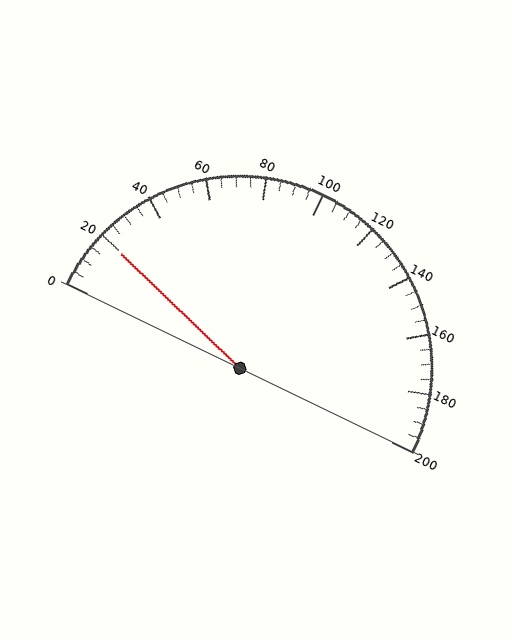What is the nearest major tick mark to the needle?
The nearest major tick mark is 20.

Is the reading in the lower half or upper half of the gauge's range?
The reading is in the lower half of the range (0 to 200).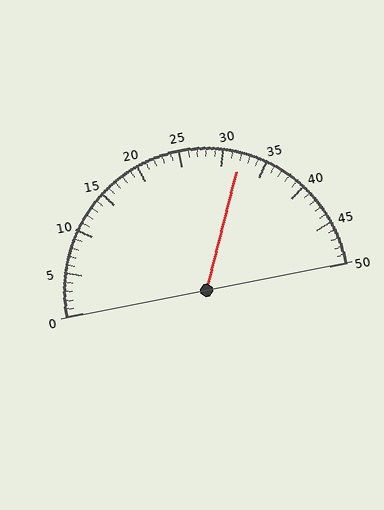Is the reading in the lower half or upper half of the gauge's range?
The reading is in the upper half of the range (0 to 50).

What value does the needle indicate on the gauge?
The needle indicates approximately 32.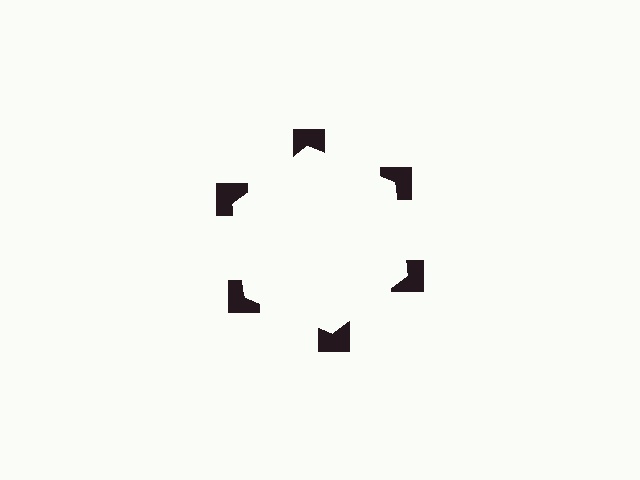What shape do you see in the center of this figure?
An illusory hexagon — its edges are inferred from the aligned wedge cuts in the notched squares, not physically drawn.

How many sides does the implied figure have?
6 sides.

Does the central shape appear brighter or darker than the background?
It typically appears slightly brighter than the background, even though no actual brightness change is drawn.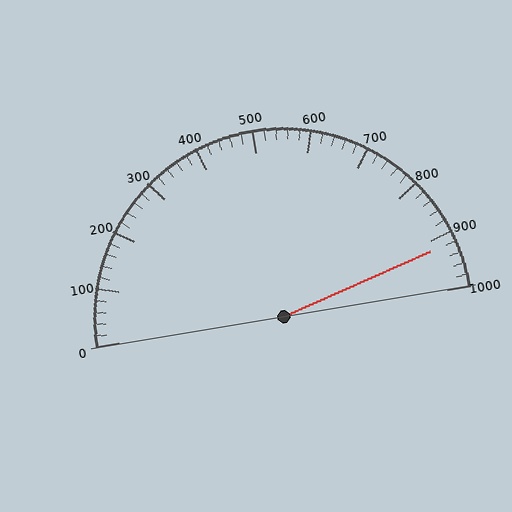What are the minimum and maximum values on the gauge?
The gauge ranges from 0 to 1000.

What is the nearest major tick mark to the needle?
The nearest major tick mark is 900.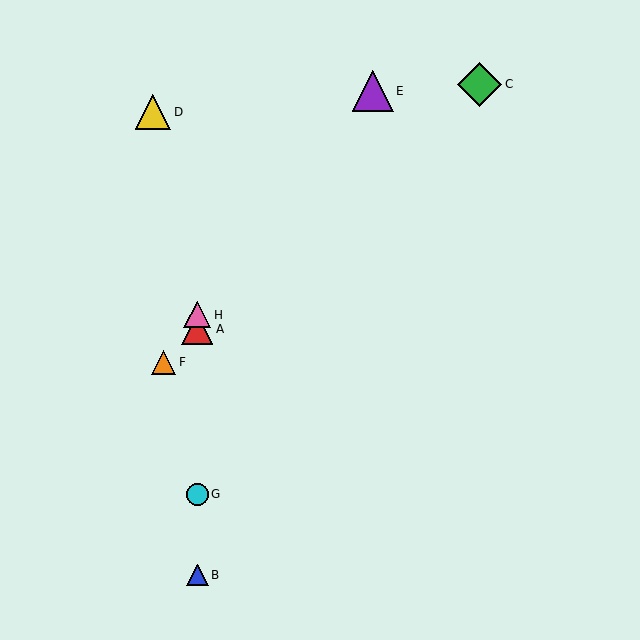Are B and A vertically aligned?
Yes, both are at x≈197.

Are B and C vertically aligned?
No, B is at x≈197 and C is at x≈480.